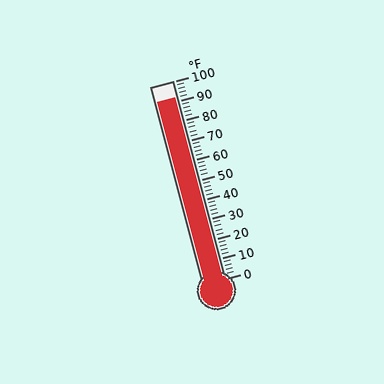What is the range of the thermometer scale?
The thermometer scale ranges from 0°F to 100°F.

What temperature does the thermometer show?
The thermometer shows approximately 92°F.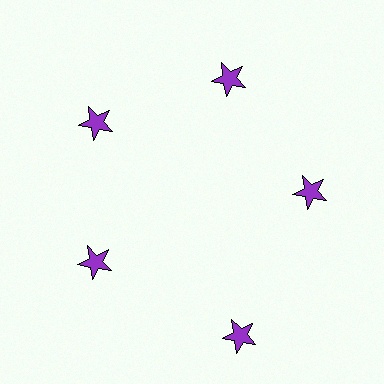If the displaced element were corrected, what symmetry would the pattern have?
It would have 5-fold rotational symmetry — the pattern would map onto itself every 72 degrees.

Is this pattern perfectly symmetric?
No. The 5 purple stars are arranged in a ring, but one element near the 5 o'clock position is pushed outward from the center, breaking the 5-fold rotational symmetry.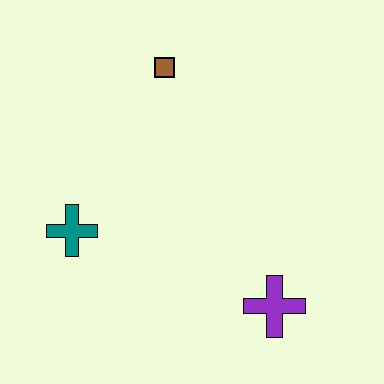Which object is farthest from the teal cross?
The purple cross is farthest from the teal cross.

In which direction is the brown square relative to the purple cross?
The brown square is above the purple cross.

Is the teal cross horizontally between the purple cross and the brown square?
No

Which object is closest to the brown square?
The teal cross is closest to the brown square.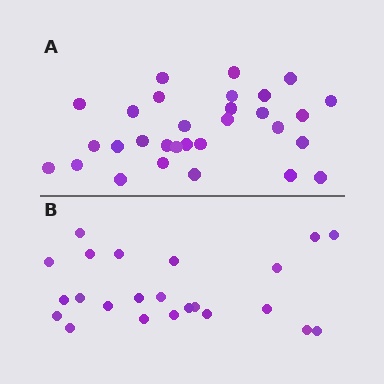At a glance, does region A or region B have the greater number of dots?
Region A (the top region) has more dots.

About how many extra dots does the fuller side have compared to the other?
Region A has roughly 8 or so more dots than region B.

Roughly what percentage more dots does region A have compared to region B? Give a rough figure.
About 30% more.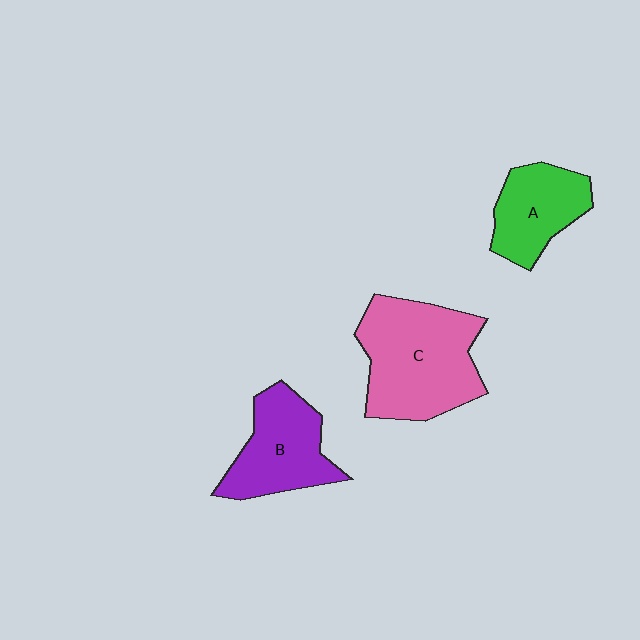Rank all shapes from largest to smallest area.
From largest to smallest: C (pink), B (purple), A (green).